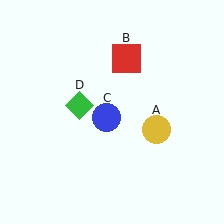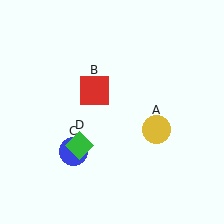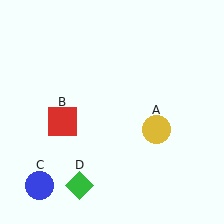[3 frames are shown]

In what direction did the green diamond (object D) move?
The green diamond (object D) moved down.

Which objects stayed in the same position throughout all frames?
Yellow circle (object A) remained stationary.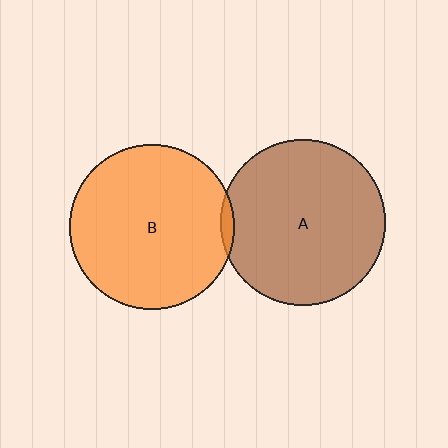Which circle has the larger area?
Circle A (brown).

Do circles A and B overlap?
Yes.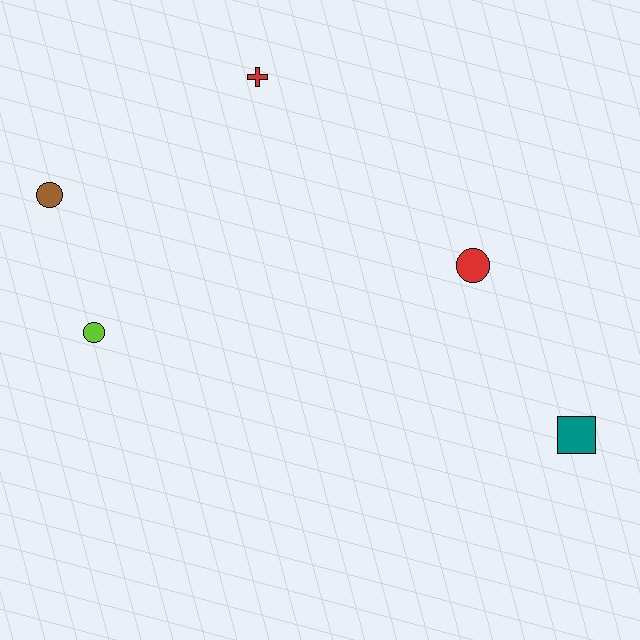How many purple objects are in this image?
There are no purple objects.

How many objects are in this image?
There are 5 objects.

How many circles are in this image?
There are 3 circles.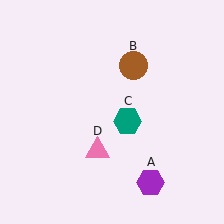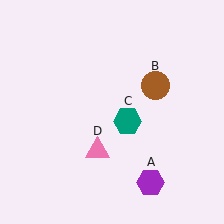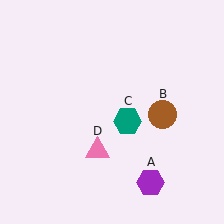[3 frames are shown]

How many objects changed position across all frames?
1 object changed position: brown circle (object B).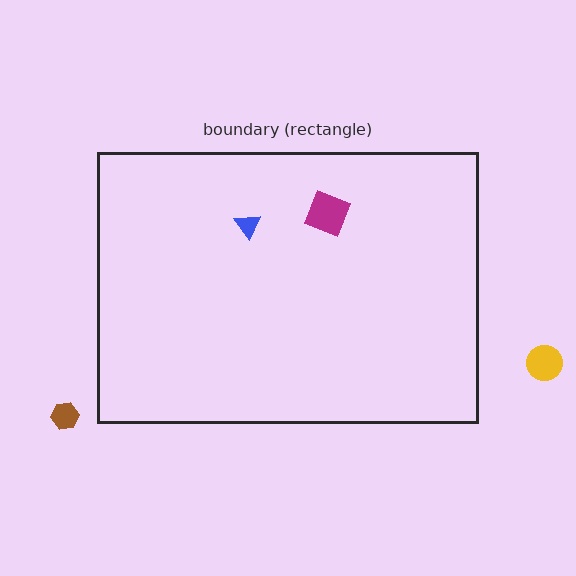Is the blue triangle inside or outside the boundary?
Inside.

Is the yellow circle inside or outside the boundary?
Outside.